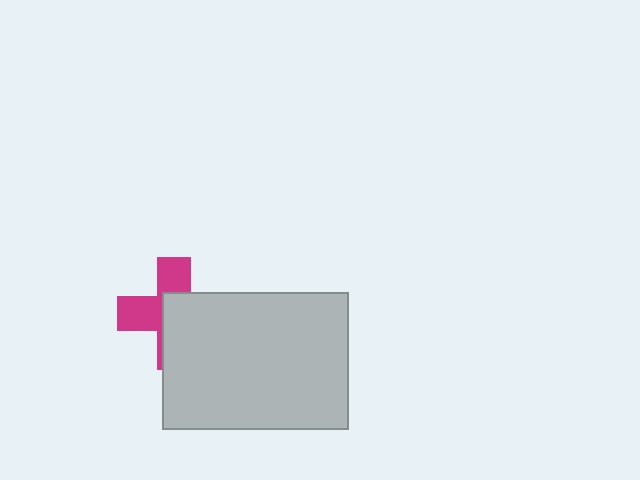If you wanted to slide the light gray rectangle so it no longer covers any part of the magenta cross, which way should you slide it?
Slide it toward the lower-right — that is the most direct way to separate the two shapes.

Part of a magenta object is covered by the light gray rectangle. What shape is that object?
It is a cross.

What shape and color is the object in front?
The object in front is a light gray rectangle.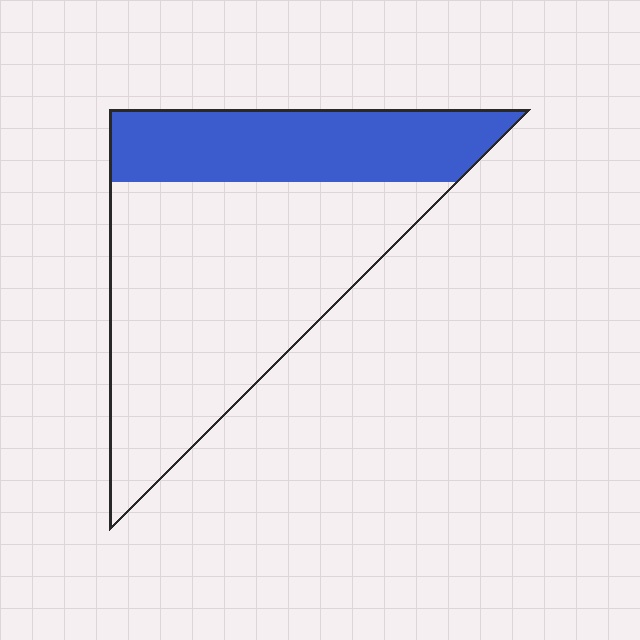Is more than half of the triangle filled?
No.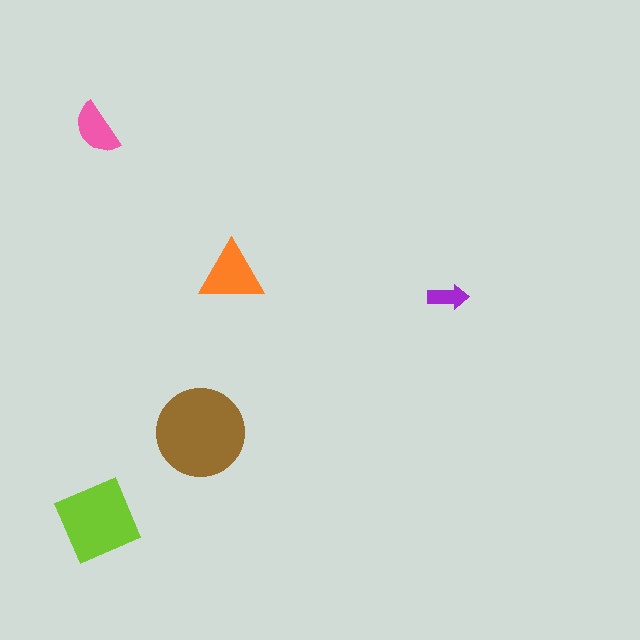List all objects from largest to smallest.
The brown circle, the lime square, the orange triangle, the pink semicircle, the purple arrow.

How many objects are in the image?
There are 5 objects in the image.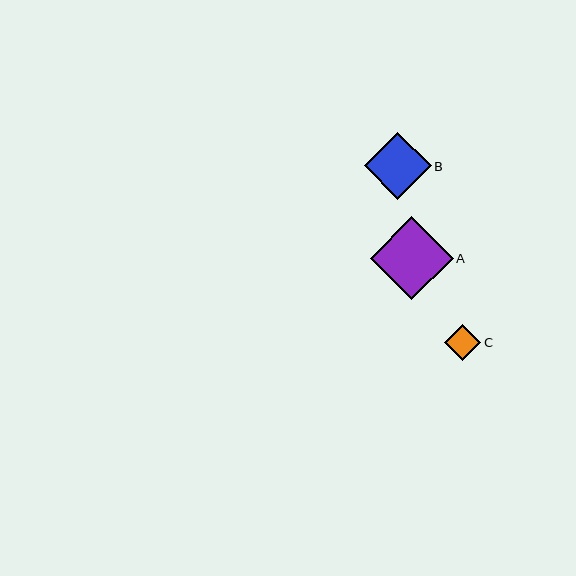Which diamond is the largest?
Diamond A is the largest with a size of approximately 83 pixels.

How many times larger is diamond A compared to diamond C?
Diamond A is approximately 2.3 times the size of diamond C.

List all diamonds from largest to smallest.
From largest to smallest: A, B, C.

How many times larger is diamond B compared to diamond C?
Diamond B is approximately 1.9 times the size of diamond C.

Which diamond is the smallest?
Diamond C is the smallest with a size of approximately 36 pixels.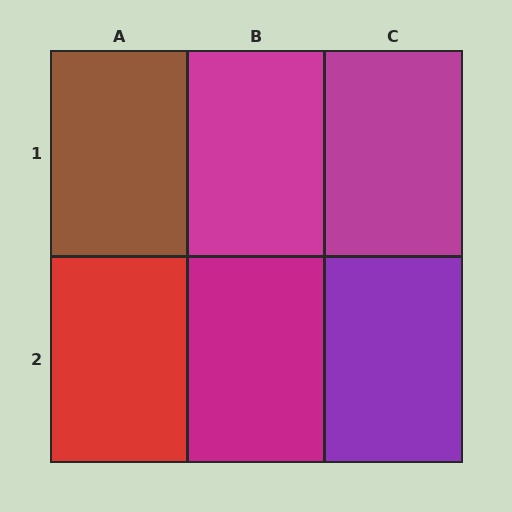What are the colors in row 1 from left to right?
Brown, magenta, magenta.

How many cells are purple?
1 cell is purple.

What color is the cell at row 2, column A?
Red.